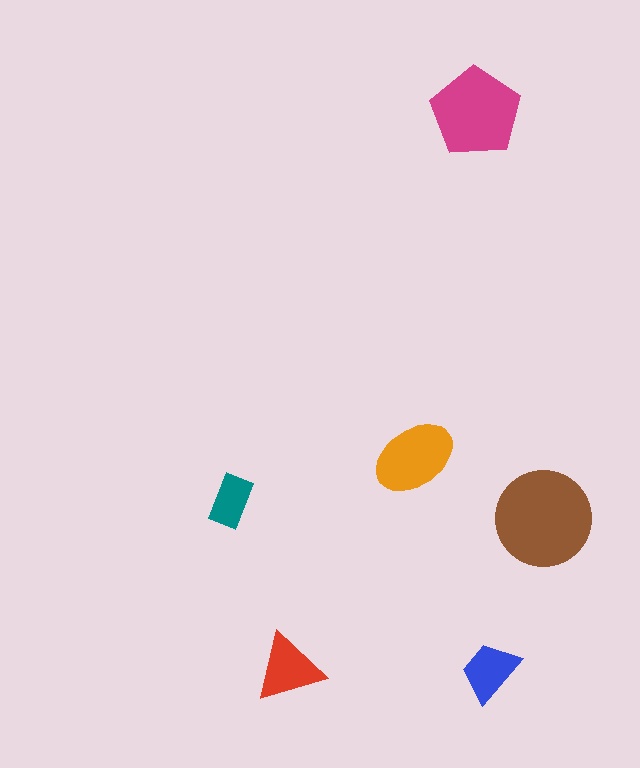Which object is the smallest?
The teal rectangle.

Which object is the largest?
The brown circle.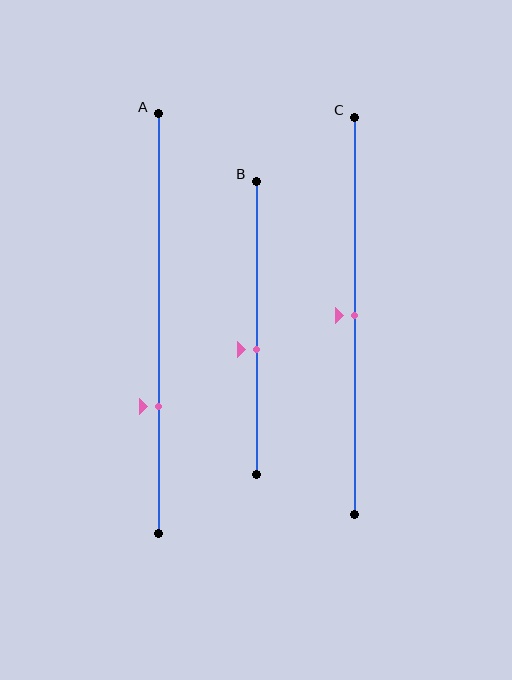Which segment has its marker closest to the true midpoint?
Segment C has its marker closest to the true midpoint.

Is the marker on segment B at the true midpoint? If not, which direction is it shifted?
No, the marker on segment B is shifted downward by about 7% of the segment length.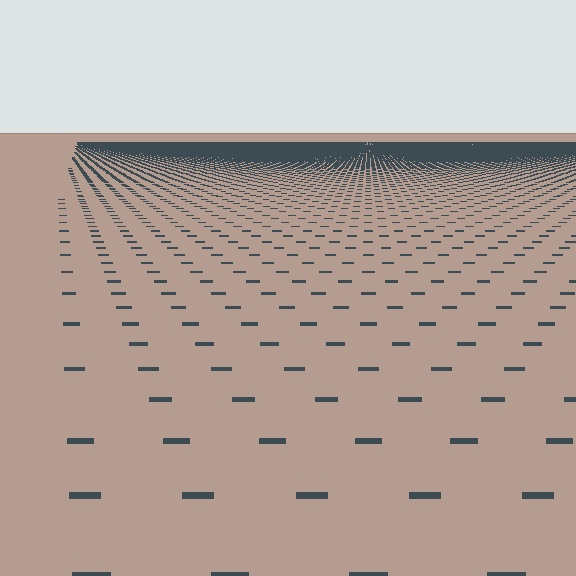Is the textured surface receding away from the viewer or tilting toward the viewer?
The surface is receding away from the viewer. Texture elements get smaller and denser toward the top.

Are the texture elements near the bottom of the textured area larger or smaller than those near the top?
Larger. Near the bottom, elements are closer to the viewer and appear at a bigger on-screen size.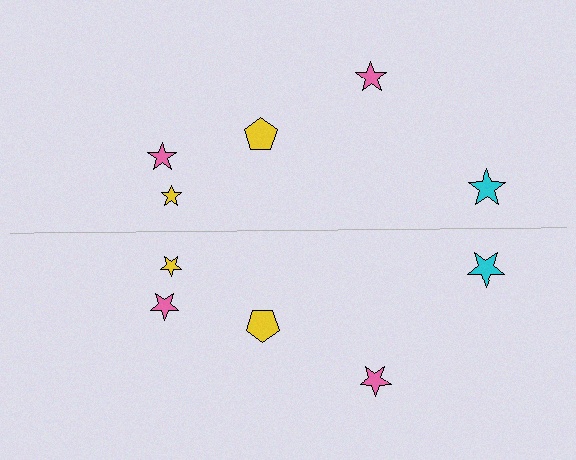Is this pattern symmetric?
Yes, this pattern has bilateral (reflection) symmetry.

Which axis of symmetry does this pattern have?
The pattern has a horizontal axis of symmetry running through the center of the image.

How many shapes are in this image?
There are 10 shapes in this image.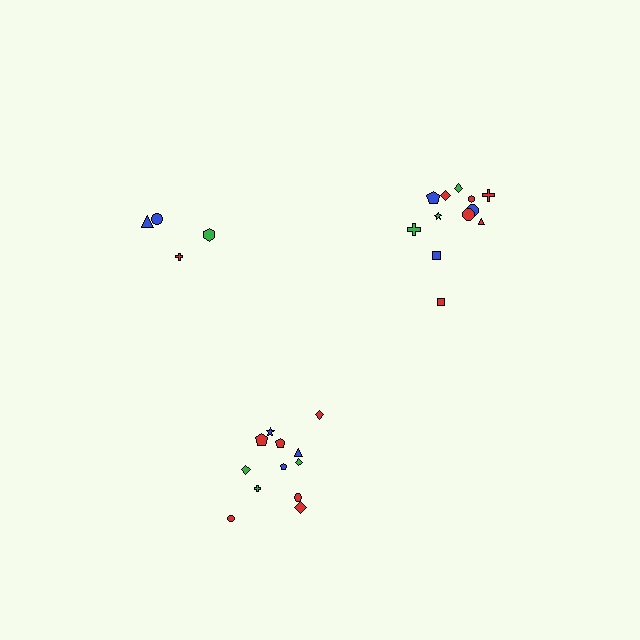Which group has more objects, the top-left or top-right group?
The top-right group.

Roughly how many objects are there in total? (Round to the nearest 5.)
Roughly 30 objects in total.